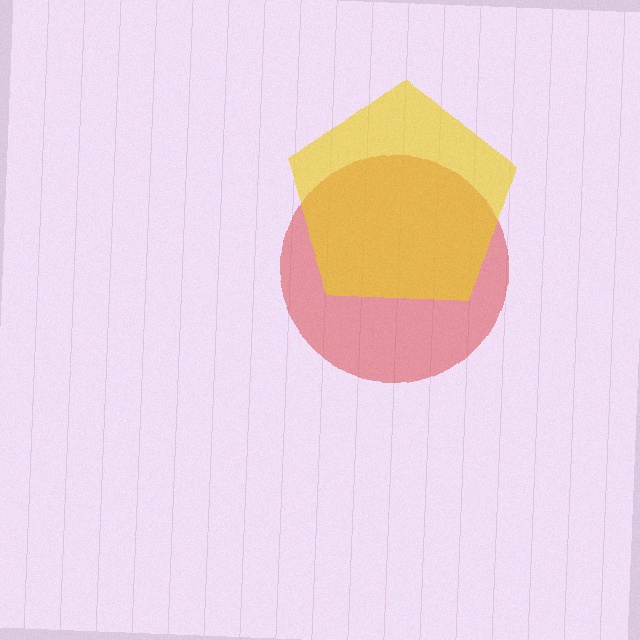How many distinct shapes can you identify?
There are 2 distinct shapes: a red circle, a yellow pentagon.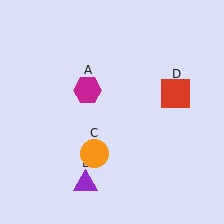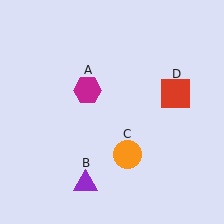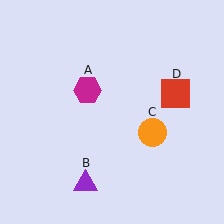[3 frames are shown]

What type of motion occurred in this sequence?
The orange circle (object C) rotated counterclockwise around the center of the scene.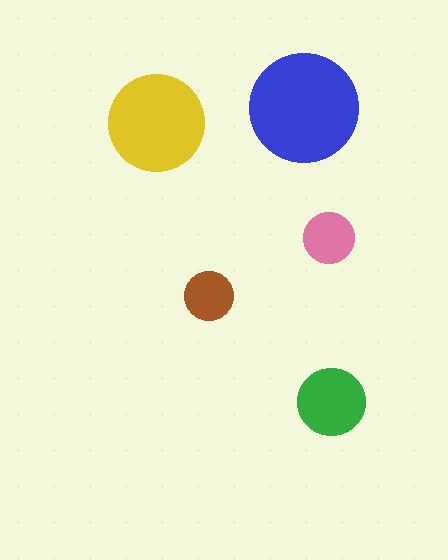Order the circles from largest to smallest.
the blue one, the yellow one, the green one, the pink one, the brown one.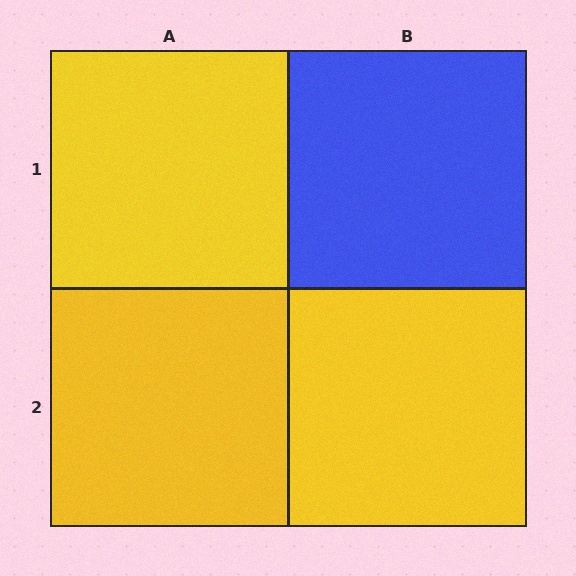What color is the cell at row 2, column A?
Yellow.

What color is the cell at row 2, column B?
Yellow.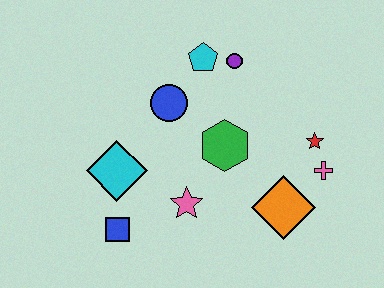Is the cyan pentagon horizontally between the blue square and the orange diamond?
Yes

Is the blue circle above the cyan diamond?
Yes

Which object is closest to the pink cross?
The red star is closest to the pink cross.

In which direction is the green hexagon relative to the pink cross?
The green hexagon is to the left of the pink cross.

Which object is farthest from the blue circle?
The pink cross is farthest from the blue circle.